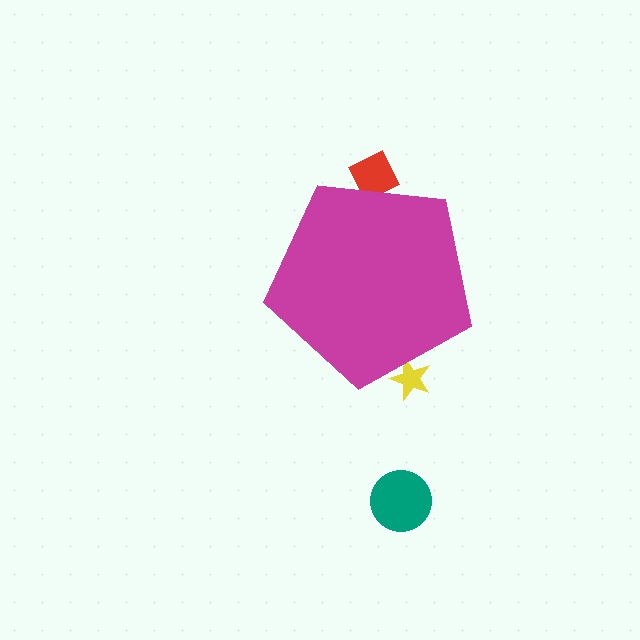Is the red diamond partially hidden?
Yes, the red diamond is partially hidden behind the magenta pentagon.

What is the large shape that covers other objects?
A magenta pentagon.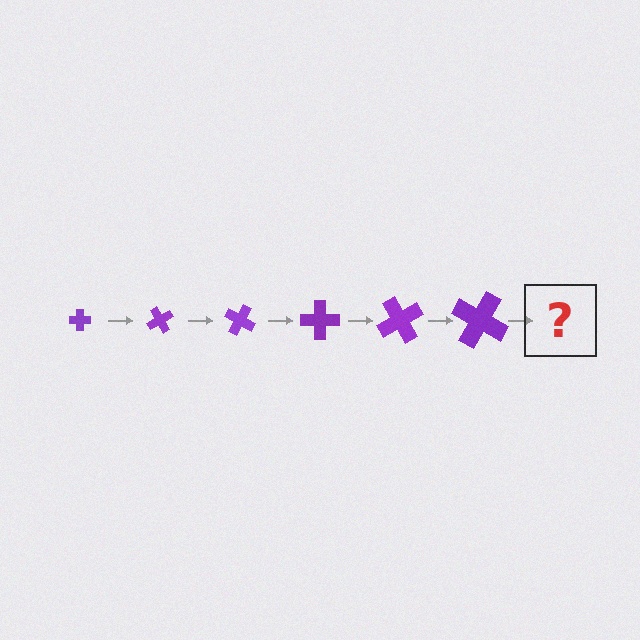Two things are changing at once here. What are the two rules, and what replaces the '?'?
The two rules are that the cross grows larger each step and it rotates 60 degrees each step. The '?' should be a cross, larger than the previous one and rotated 360 degrees from the start.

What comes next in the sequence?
The next element should be a cross, larger than the previous one and rotated 360 degrees from the start.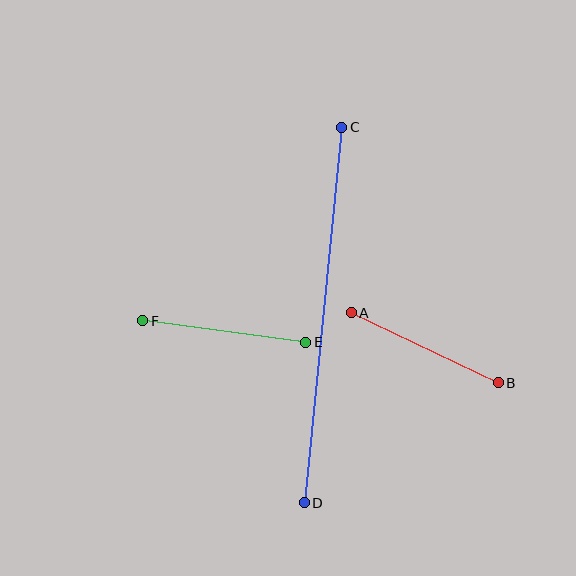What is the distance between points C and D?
The distance is approximately 377 pixels.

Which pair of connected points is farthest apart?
Points C and D are farthest apart.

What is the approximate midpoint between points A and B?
The midpoint is at approximately (425, 348) pixels.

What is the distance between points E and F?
The distance is approximately 165 pixels.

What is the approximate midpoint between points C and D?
The midpoint is at approximately (323, 315) pixels.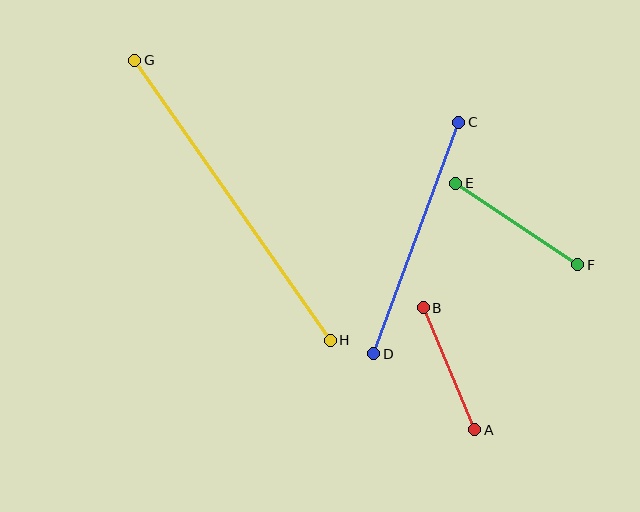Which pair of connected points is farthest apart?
Points G and H are farthest apart.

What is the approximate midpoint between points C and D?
The midpoint is at approximately (416, 238) pixels.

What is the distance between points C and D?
The distance is approximately 247 pixels.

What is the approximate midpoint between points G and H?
The midpoint is at approximately (232, 200) pixels.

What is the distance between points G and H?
The distance is approximately 341 pixels.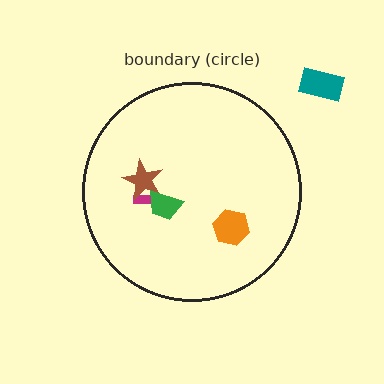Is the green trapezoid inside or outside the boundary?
Inside.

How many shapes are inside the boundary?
4 inside, 1 outside.